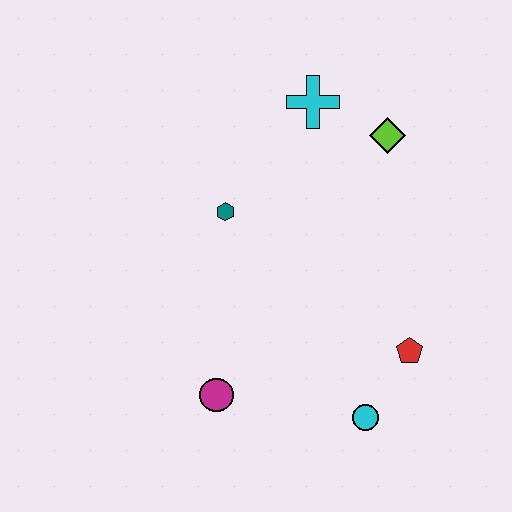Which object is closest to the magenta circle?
The cyan circle is closest to the magenta circle.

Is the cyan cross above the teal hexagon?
Yes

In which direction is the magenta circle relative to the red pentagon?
The magenta circle is to the left of the red pentagon.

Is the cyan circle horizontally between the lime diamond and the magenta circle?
Yes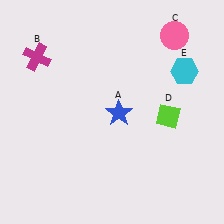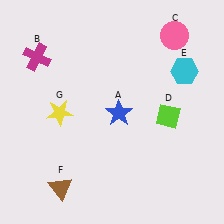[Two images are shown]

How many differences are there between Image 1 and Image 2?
There are 2 differences between the two images.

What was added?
A brown triangle (F), a yellow star (G) were added in Image 2.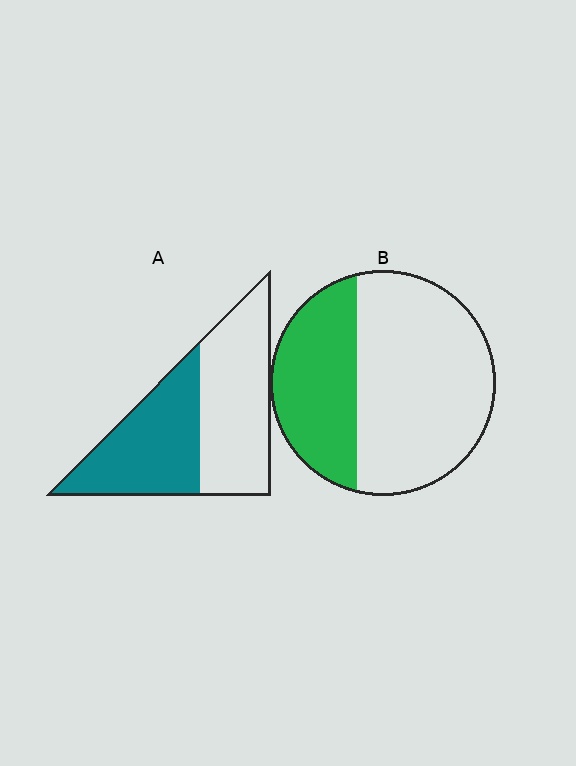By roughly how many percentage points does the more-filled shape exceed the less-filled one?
By roughly 10 percentage points (A over B).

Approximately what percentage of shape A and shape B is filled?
A is approximately 45% and B is approximately 35%.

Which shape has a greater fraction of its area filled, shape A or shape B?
Shape A.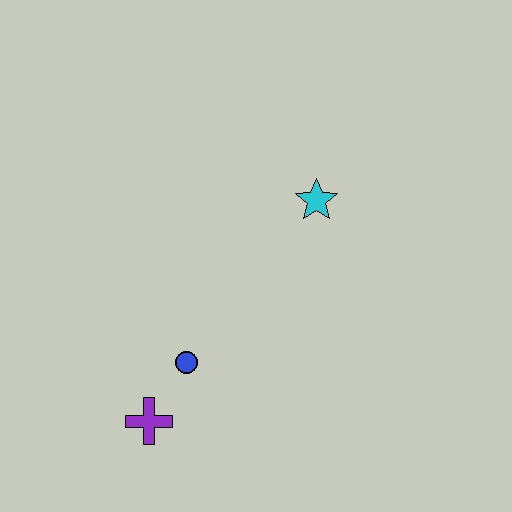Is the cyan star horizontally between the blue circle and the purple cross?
No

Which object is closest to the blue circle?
The purple cross is closest to the blue circle.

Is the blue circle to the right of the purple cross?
Yes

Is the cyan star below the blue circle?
No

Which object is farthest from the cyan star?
The purple cross is farthest from the cyan star.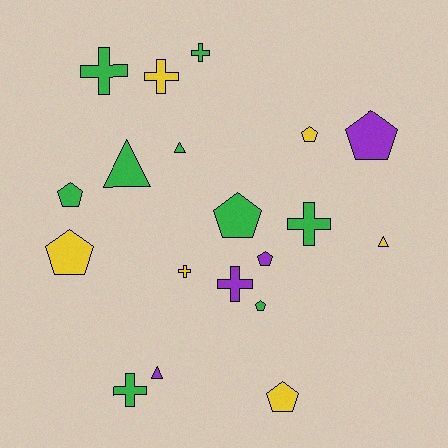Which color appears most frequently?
Green, with 9 objects.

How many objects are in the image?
There are 19 objects.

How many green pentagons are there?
There are 3 green pentagons.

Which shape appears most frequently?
Pentagon, with 8 objects.